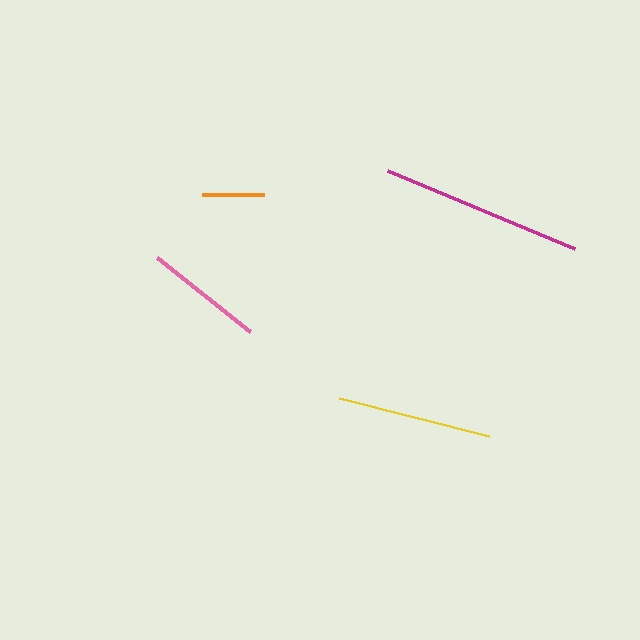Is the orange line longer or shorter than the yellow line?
The yellow line is longer than the orange line.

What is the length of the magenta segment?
The magenta segment is approximately 203 pixels long.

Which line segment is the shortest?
The orange line is the shortest at approximately 61 pixels.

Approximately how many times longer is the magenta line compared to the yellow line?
The magenta line is approximately 1.3 times the length of the yellow line.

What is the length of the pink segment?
The pink segment is approximately 119 pixels long.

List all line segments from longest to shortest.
From longest to shortest: magenta, yellow, pink, orange.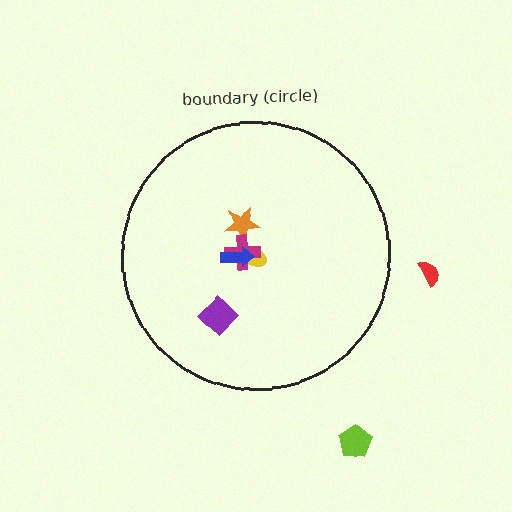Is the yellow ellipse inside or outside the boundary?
Inside.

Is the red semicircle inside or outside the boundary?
Outside.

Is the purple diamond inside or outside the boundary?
Inside.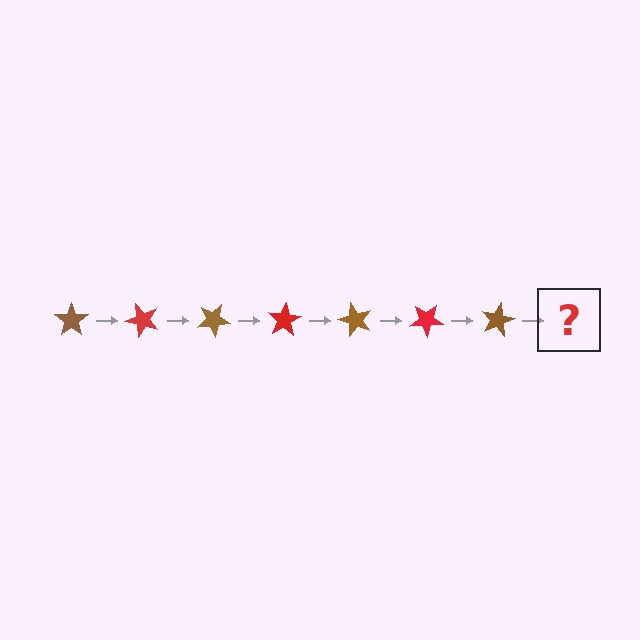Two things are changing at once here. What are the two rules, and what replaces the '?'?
The two rules are that it rotates 50 degrees each step and the color cycles through brown and red. The '?' should be a red star, rotated 350 degrees from the start.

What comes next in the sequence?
The next element should be a red star, rotated 350 degrees from the start.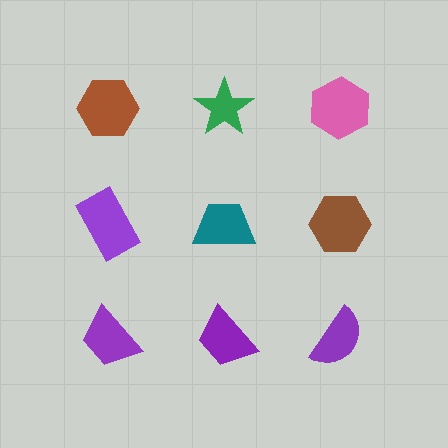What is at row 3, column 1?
A purple trapezoid.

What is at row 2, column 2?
A teal trapezoid.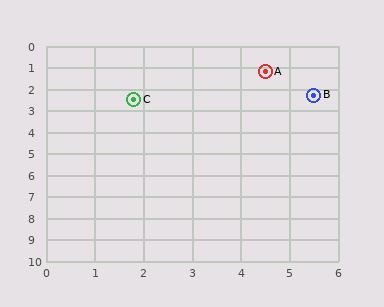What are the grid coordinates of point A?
Point A is at approximately (4.5, 1.2).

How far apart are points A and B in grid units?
Points A and B are about 1.5 grid units apart.